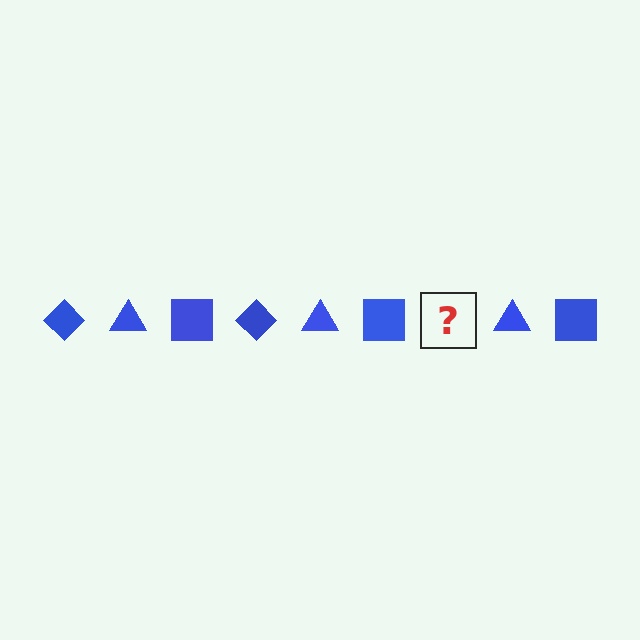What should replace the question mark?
The question mark should be replaced with a blue diamond.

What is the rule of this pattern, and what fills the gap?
The rule is that the pattern cycles through diamond, triangle, square shapes in blue. The gap should be filled with a blue diamond.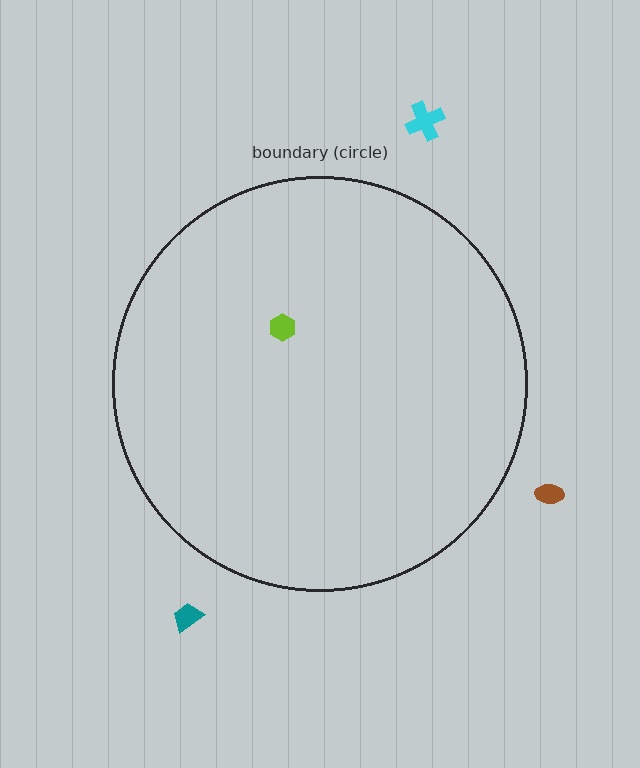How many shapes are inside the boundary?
1 inside, 3 outside.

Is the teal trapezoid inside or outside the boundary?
Outside.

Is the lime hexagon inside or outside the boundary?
Inside.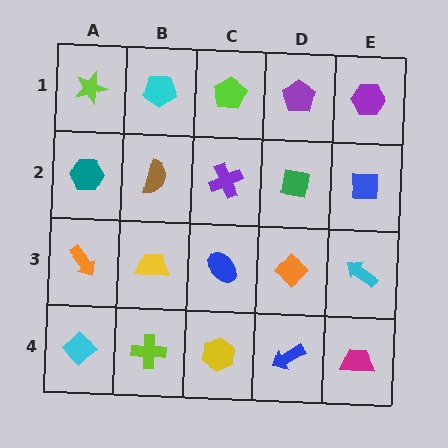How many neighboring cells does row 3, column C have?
4.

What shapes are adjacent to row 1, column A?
A teal hexagon (row 2, column A), a cyan pentagon (row 1, column B).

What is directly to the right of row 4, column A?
A lime cross.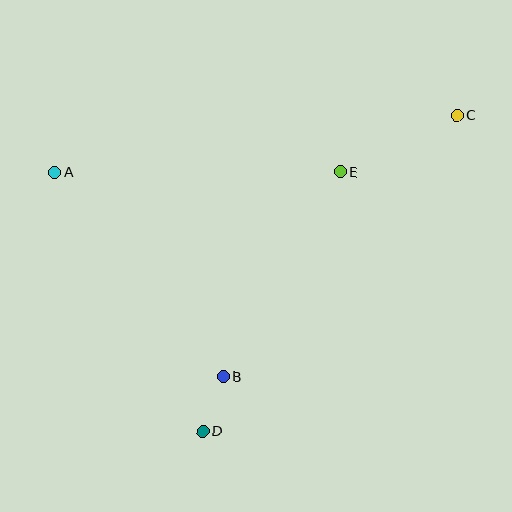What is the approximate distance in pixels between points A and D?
The distance between A and D is approximately 299 pixels.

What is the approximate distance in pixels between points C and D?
The distance between C and D is approximately 405 pixels.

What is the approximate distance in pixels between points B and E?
The distance between B and E is approximately 236 pixels.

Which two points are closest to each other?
Points B and D are closest to each other.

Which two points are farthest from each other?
Points A and C are farthest from each other.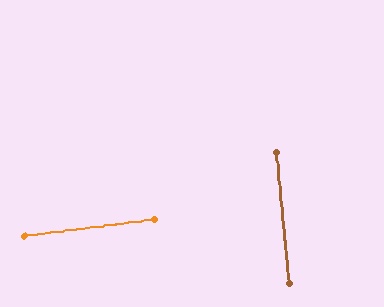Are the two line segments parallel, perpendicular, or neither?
Perpendicular — they meet at approximately 88°.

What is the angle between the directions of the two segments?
Approximately 88 degrees.